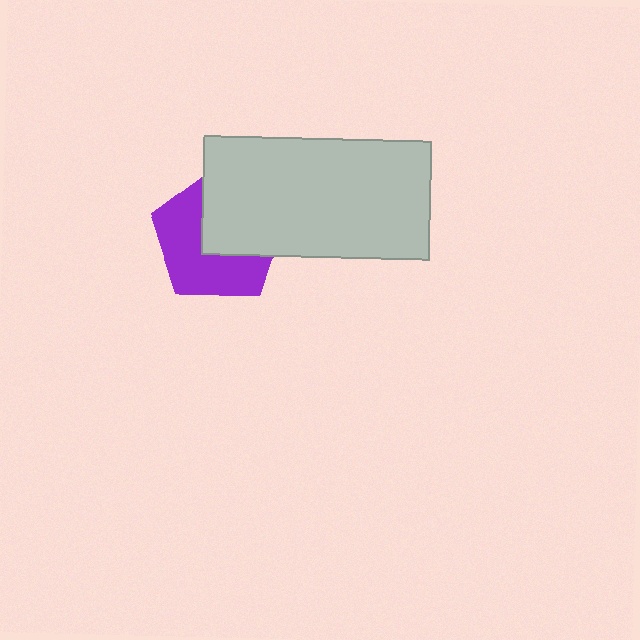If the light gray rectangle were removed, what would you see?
You would see the complete purple pentagon.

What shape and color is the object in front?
The object in front is a light gray rectangle.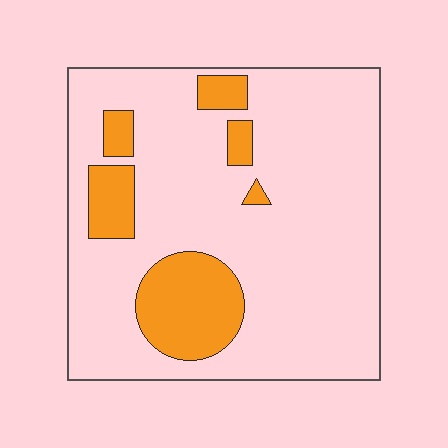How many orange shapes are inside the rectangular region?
6.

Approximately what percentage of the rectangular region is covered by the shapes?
Approximately 20%.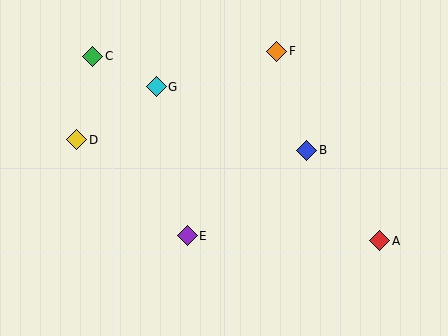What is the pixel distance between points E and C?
The distance between E and C is 203 pixels.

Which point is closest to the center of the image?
Point E at (187, 236) is closest to the center.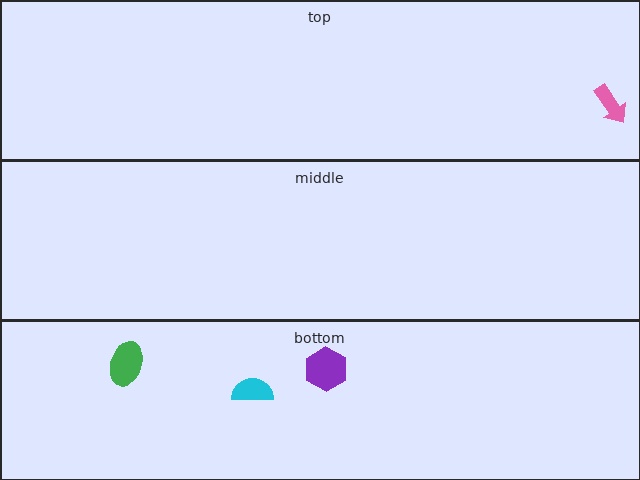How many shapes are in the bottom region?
3.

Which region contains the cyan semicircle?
The bottom region.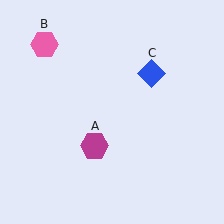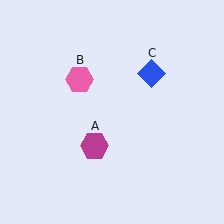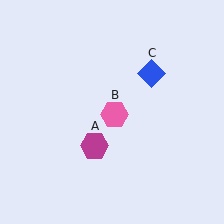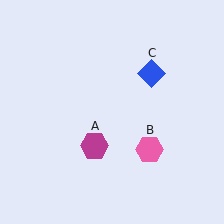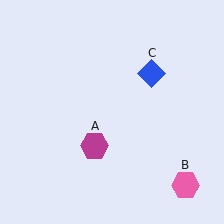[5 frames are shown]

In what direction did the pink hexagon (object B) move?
The pink hexagon (object B) moved down and to the right.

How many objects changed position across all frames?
1 object changed position: pink hexagon (object B).